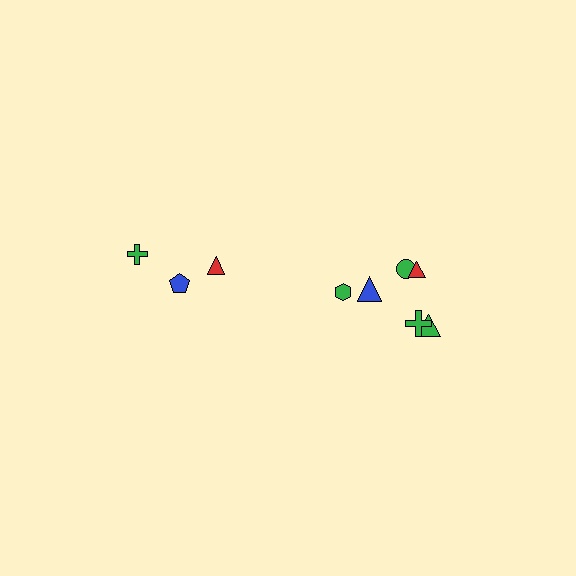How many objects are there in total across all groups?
There are 9 objects.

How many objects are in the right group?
There are 6 objects.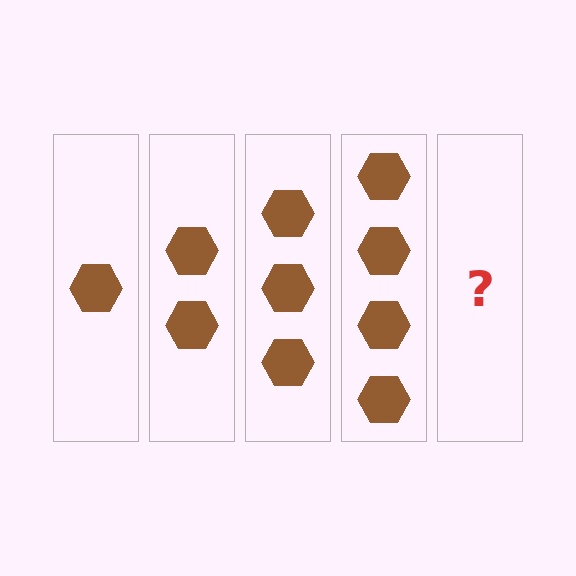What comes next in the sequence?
The next element should be 5 hexagons.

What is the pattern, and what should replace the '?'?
The pattern is that each step adds one more hexagon. The '?' should be 5 hexagons.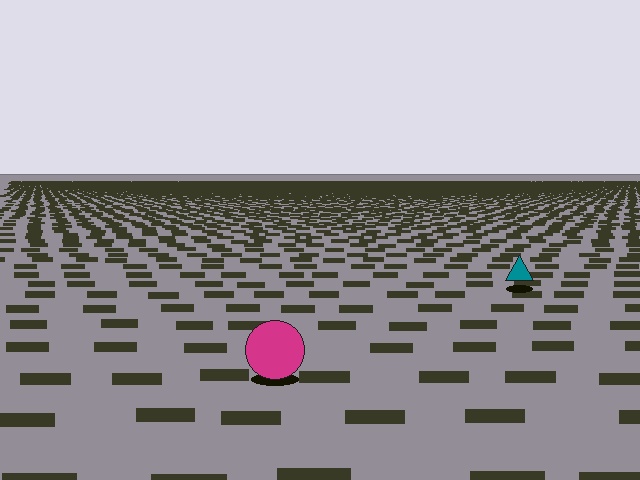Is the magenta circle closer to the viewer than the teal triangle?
Yes. The magenta circle is closer — you can tell from the texture gradient: the ground texture is coarser near it.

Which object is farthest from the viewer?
The teal triangle is farthest from the viewer. It appears smaller and the ground texture around it is denser.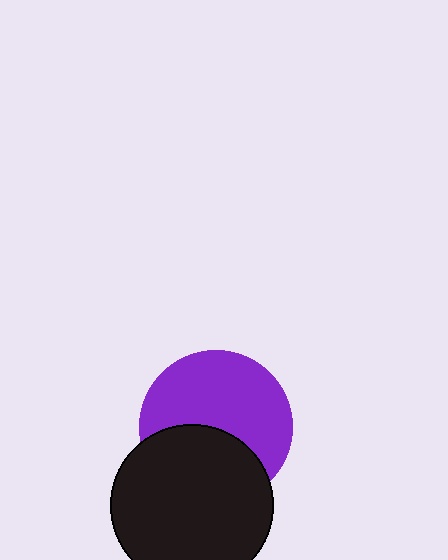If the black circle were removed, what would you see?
You would see the complete purple circle.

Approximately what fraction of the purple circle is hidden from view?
Roughly 39% of the purple circle is hidden behind the black circle.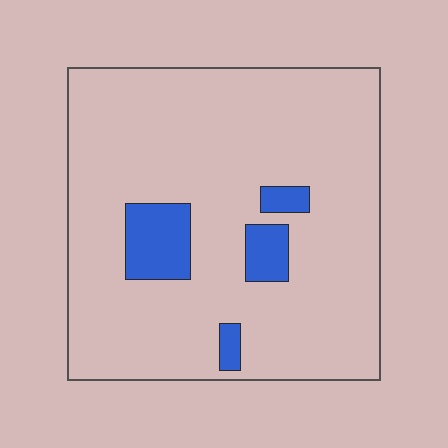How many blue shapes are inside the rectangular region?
4.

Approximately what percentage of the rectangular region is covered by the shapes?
Approximately 10%.